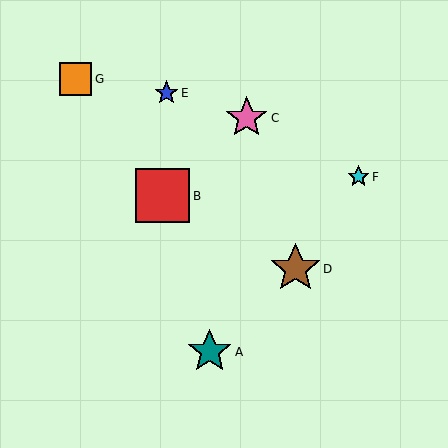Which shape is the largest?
The red square (labeled B) is the largest.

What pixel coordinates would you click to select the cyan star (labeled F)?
Click at (358, 177) to select the cyan star F.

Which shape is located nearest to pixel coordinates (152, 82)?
The blue star (labeled E) at (166, 93) is nearest to that location.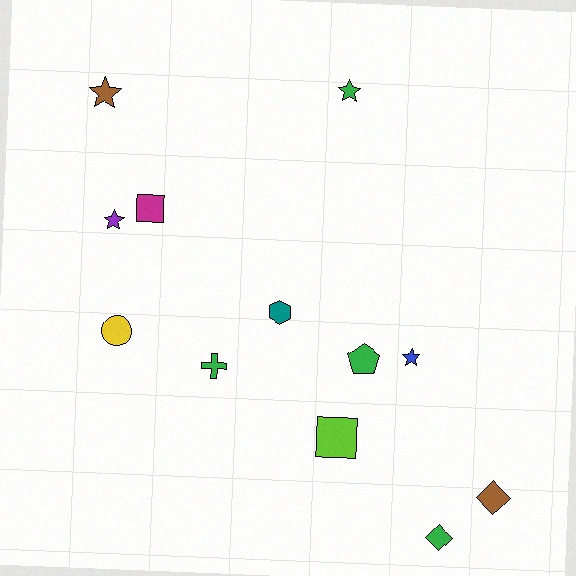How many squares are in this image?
There are 2 squares.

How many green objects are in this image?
There are 4 green objects.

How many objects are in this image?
There are 12 objects.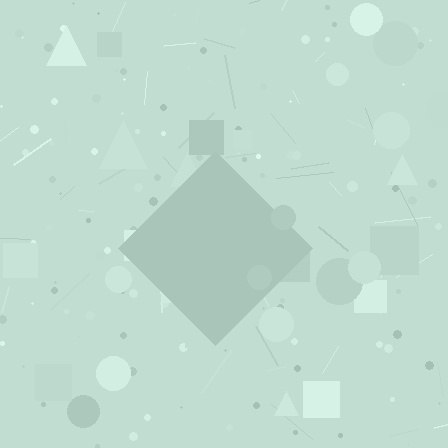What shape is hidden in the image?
A diamond is hidden in the image.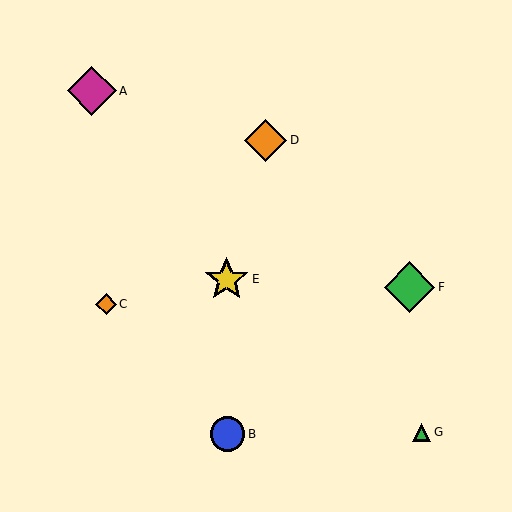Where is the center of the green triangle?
The center of the green triangle is at (421, 432).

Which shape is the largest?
The green diamond (labeled F) is the largest.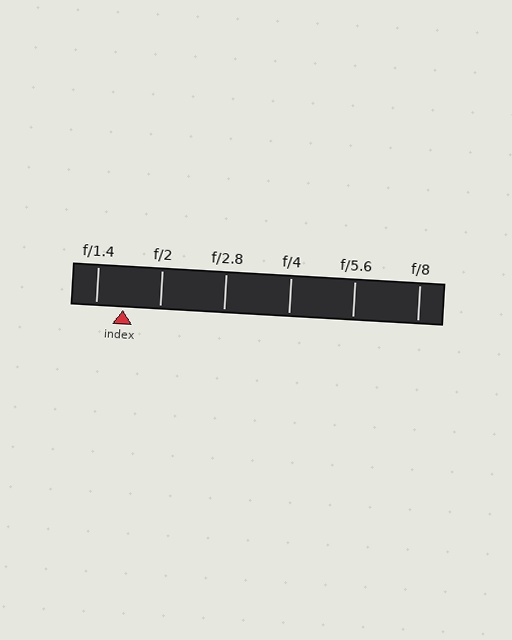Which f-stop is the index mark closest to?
The index mark is closest to f/1.4.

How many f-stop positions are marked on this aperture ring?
There are 6 f-stop positions marked.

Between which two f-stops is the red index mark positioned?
The index mark is between f/1.4 and f/2.